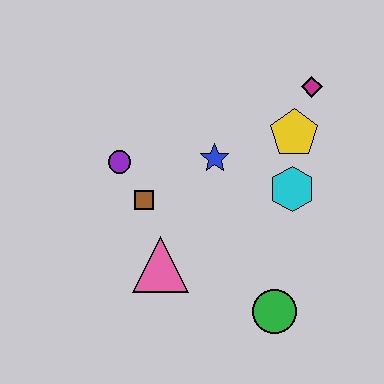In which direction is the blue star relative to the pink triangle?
The blue star is above the pink triangle.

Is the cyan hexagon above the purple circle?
No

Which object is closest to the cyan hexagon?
The yellow pentagon is closest to the cyan hexagon.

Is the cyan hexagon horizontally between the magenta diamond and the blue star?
Yes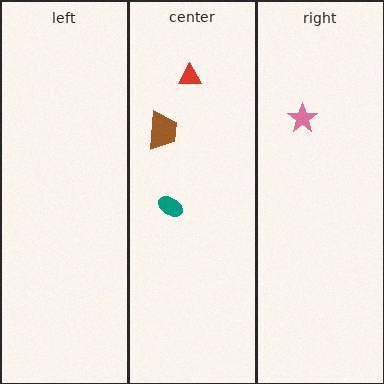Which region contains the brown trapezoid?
The center region.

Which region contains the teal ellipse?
The center region.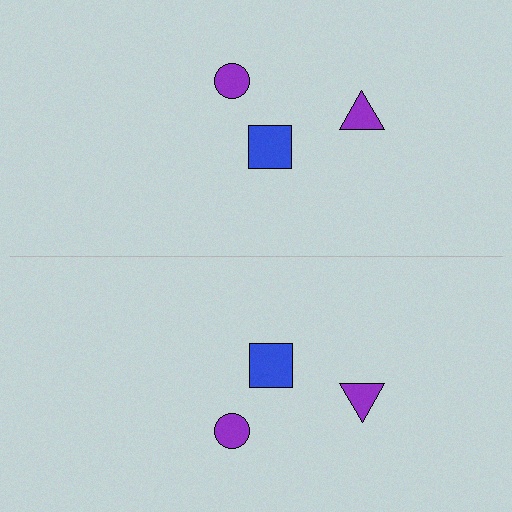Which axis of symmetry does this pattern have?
The pattern has a horizontal axis of symmetry running through the center of the image.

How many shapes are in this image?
There are 6 shapes in this image.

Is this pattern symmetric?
Yes, this pattern has bilateral (reflection) symmetry.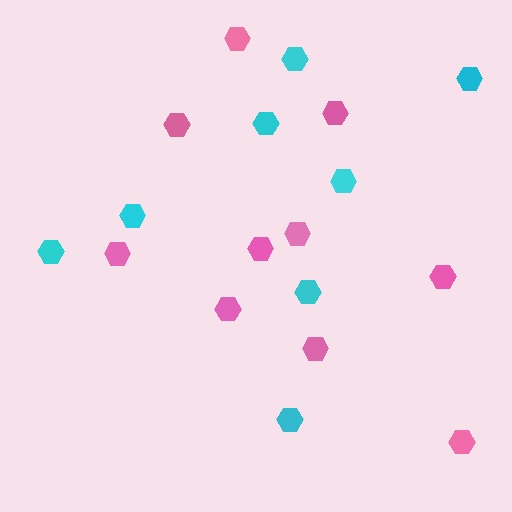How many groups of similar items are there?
There are 2 groups: one group of cyan hexagons (8) and one group of pink hexagons (10).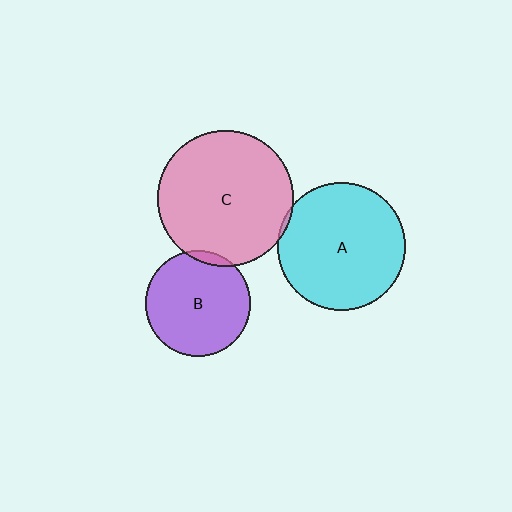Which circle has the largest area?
Circle C (pink).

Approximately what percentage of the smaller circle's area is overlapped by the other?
Approximately 5%.